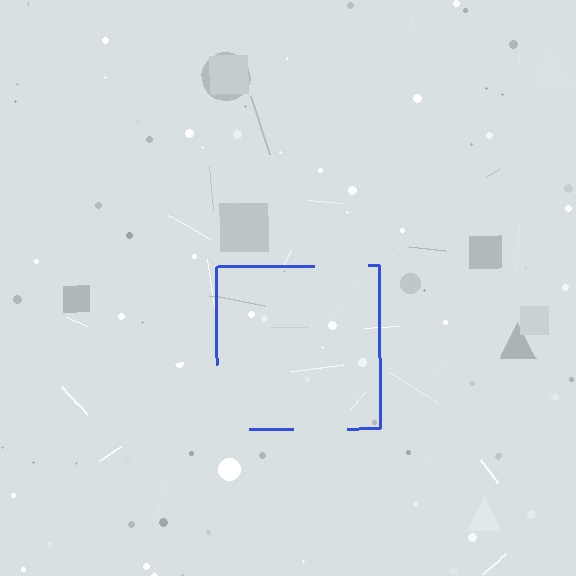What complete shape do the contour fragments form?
The contour fragments form a square.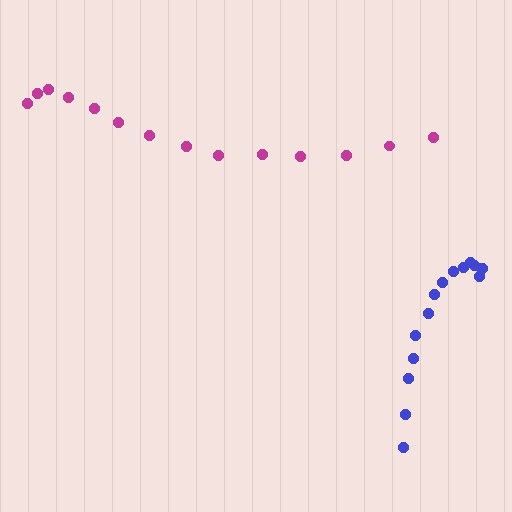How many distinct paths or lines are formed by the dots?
There are 2 distinct paths.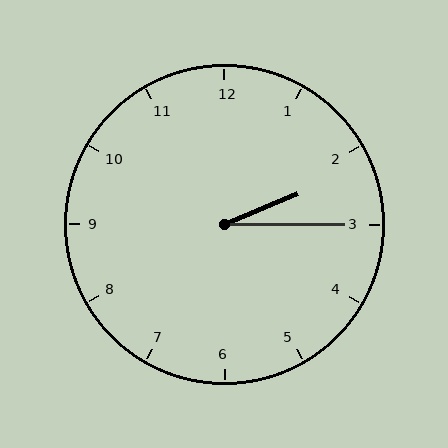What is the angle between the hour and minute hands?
Approximately 22 degrees.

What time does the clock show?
2:15.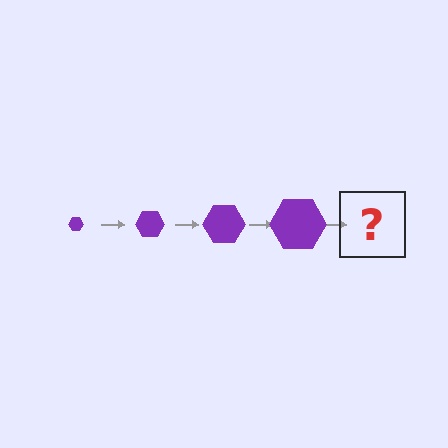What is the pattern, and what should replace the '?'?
The pattern is that the hexagon gets progressively larger each step. The '?' should be a purple hexagon, larger than the previous one.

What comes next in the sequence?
The next element should be a purple hexagon, larger than the previous one.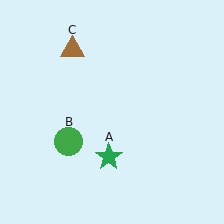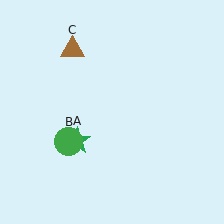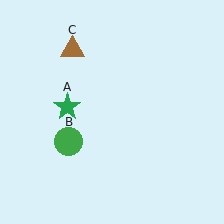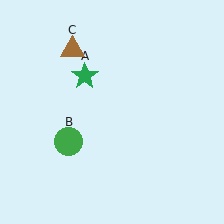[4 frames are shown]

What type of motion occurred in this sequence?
The green star (object A) rotated clockwise around the center of the scene.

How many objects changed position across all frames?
1 object changed position: green star (object A).